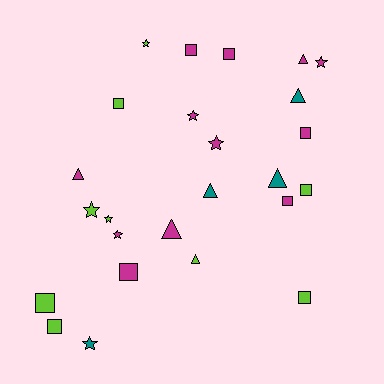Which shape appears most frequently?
Square, with 10 objects.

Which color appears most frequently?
Magenta, with 12 objects.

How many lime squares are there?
There are 5 lime squares.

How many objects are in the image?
There are 25 objects.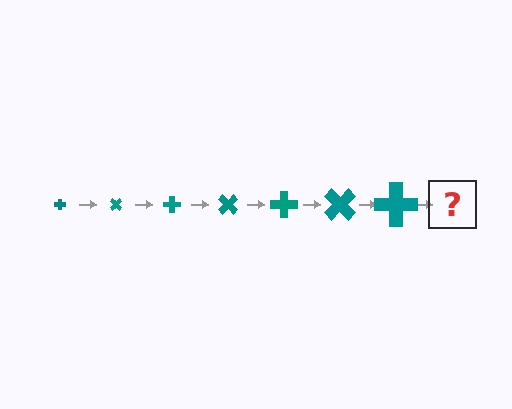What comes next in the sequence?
The next element should be a cross, larger than the previous one and rotated 315 degrees from the start.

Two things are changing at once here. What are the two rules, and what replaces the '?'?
The two rules are that the cross grows larger each step and it rotates 45 degrees each step. The '?' should be a cross, larger than the previous one and rotated 315 degrees from the start.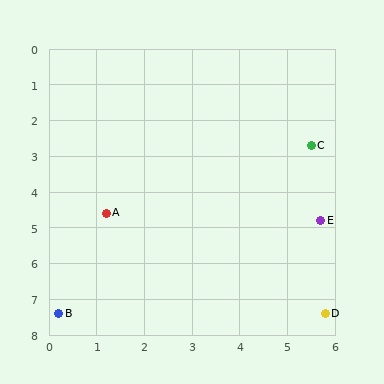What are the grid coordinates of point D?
Point D is at approximately (5.8, 7.4).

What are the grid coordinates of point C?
Point C is at approximately (5.5, 2.7).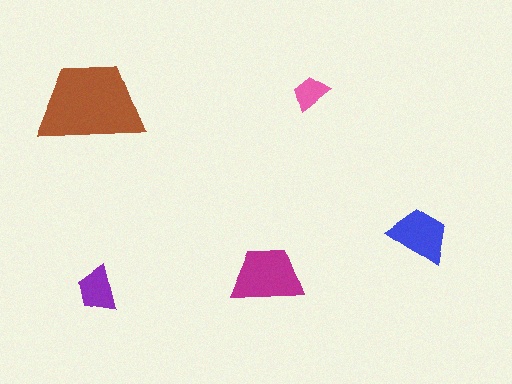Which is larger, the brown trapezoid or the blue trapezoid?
The brown one.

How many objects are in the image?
There are 5 objects in the image.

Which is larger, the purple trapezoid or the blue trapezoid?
The blue one.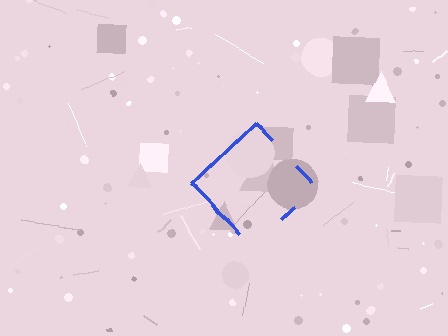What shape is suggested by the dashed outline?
The dashed outline suggests a diamond.